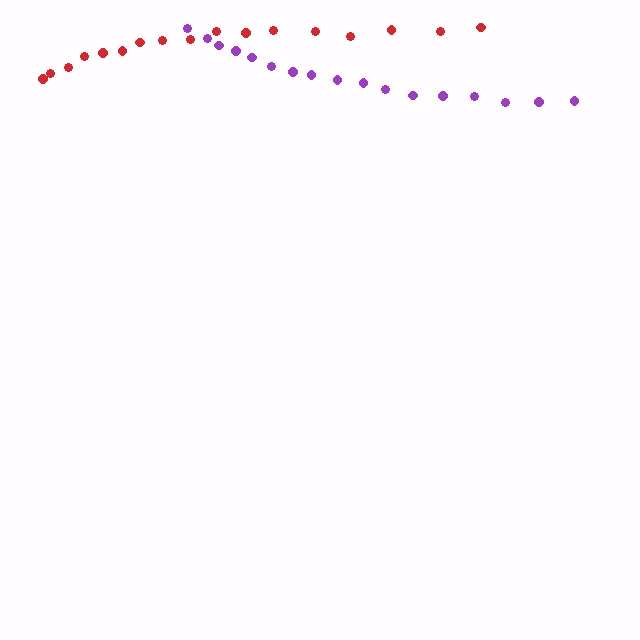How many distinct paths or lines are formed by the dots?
There are 2 distinct paths.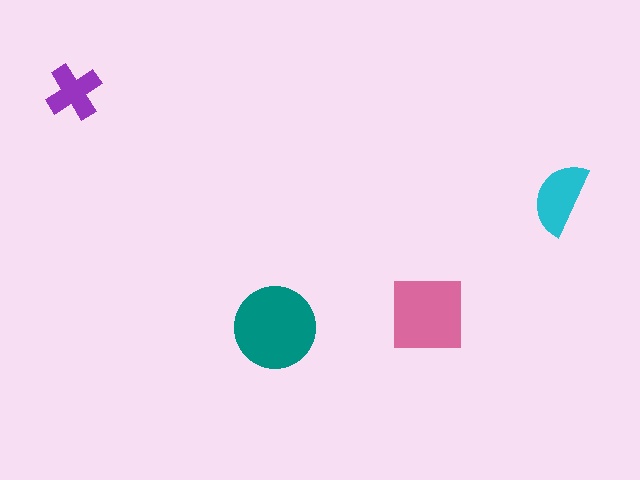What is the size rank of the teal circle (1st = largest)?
1st.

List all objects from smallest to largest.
The purple cross, the cyan semicircle, the pink square, the teal circle.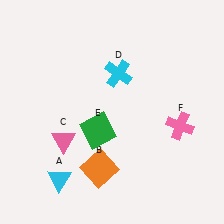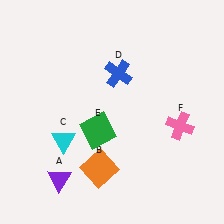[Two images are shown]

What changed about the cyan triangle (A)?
In Image 1, A is cyan. In Image 2, it changed to purple.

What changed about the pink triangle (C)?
In Image 1, C is pink. In Image 2, it changed to cyan.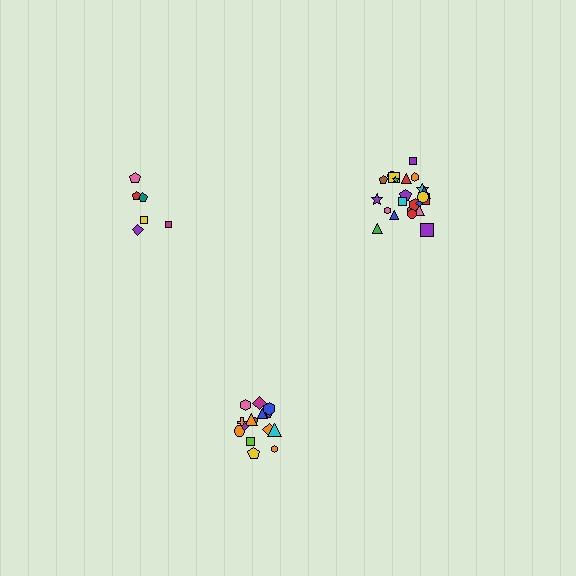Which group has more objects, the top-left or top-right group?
The top-right group.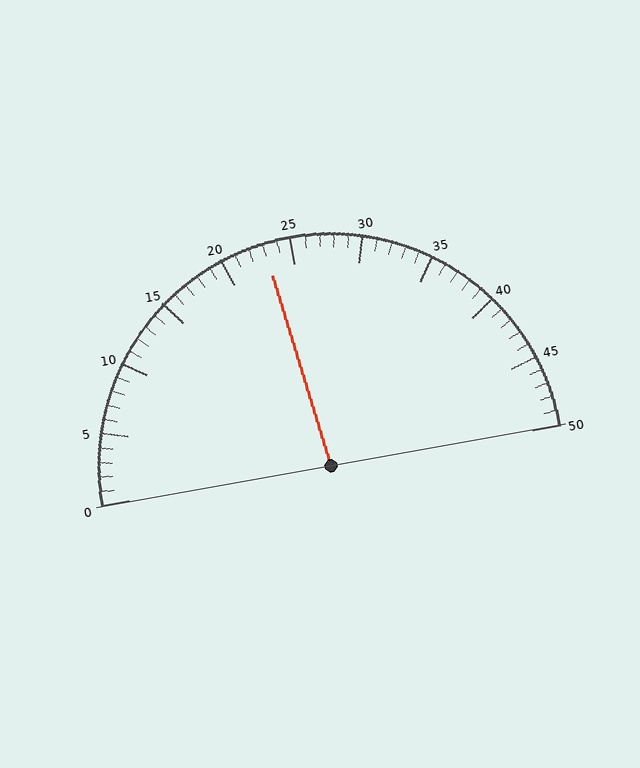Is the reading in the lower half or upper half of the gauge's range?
The reading is in the lower half of the range (0 to 50).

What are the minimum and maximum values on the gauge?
The gauge ranges from 0 to 50.